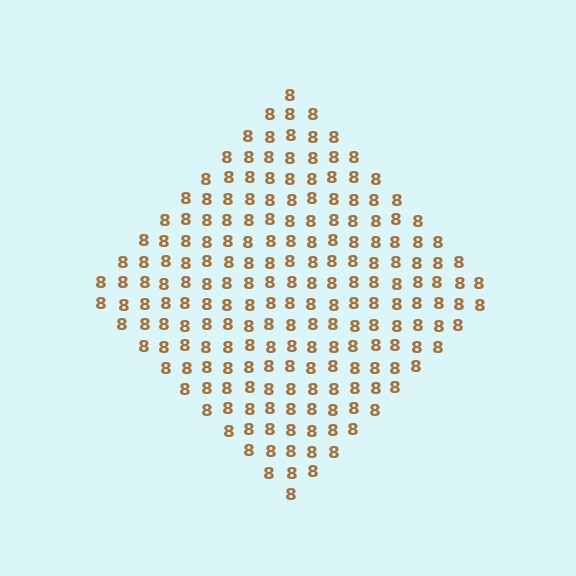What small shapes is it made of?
It is made of small digit 8's.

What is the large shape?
The large shape is a diamond.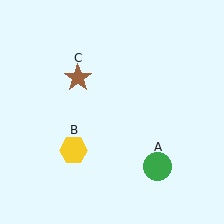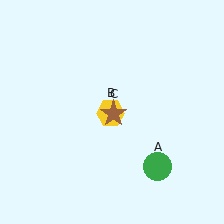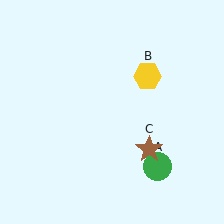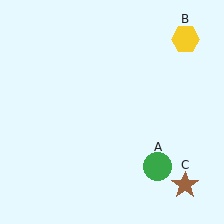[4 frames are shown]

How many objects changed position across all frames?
2 objects changed position: yellow hexagon (object B), brown star (object C).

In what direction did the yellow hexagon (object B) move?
The yellow hexagon (object B) moved up and to the right.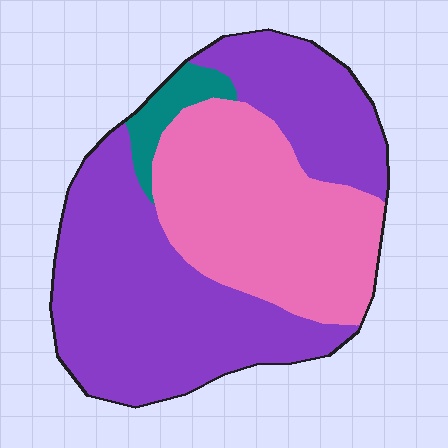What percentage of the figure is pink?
Pink takes up between a third and a half of the figure.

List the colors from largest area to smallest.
From largest to smallest: purple, pink, teal.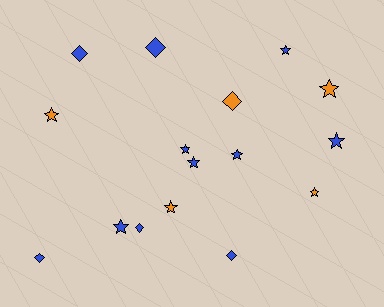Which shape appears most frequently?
Star, with 10 objects.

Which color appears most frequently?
Blue, with 11 objects.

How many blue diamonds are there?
There are 5 blue diamonds.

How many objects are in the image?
There are 16 objects.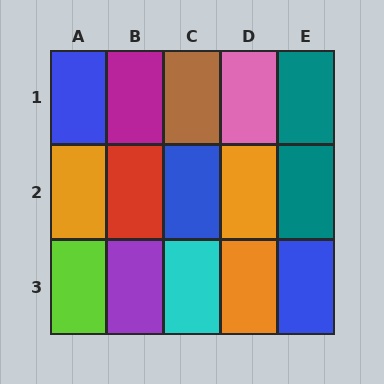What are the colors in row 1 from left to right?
Blue, magenta, brown, pink, teal.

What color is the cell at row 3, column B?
Purple.